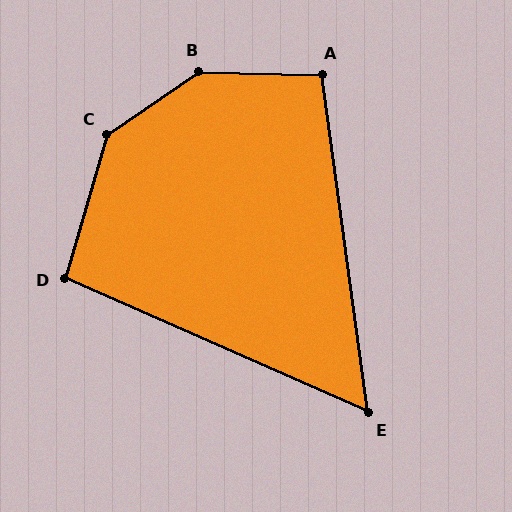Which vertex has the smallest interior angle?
E, at approximately 58 degrees.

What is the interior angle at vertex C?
Approximately 140 degrees (obtuse).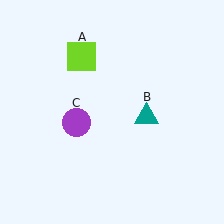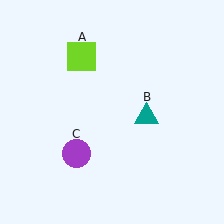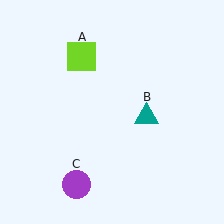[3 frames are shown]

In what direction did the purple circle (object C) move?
The purple circle (object C) moved down.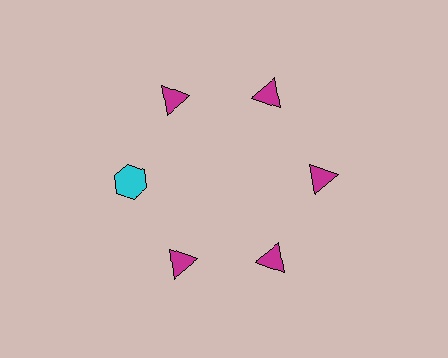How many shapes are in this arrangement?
There are 6 shapes arranged in a ring pattern.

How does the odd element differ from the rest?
It differs in both color (cyan instead of magenta) and shape (hexagon instead of triangle).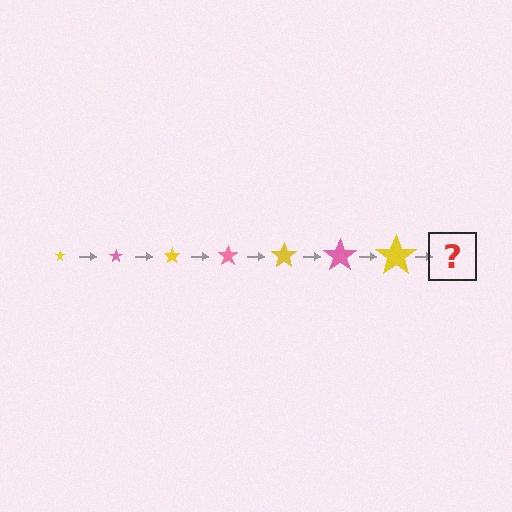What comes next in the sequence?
The next element should be a pink star, larger than the previous one.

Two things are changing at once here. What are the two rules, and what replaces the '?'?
The two rules are that the star grows larger each step and the color cycles through yellow and pink. The '?' should be a pink star, larger than the previous one.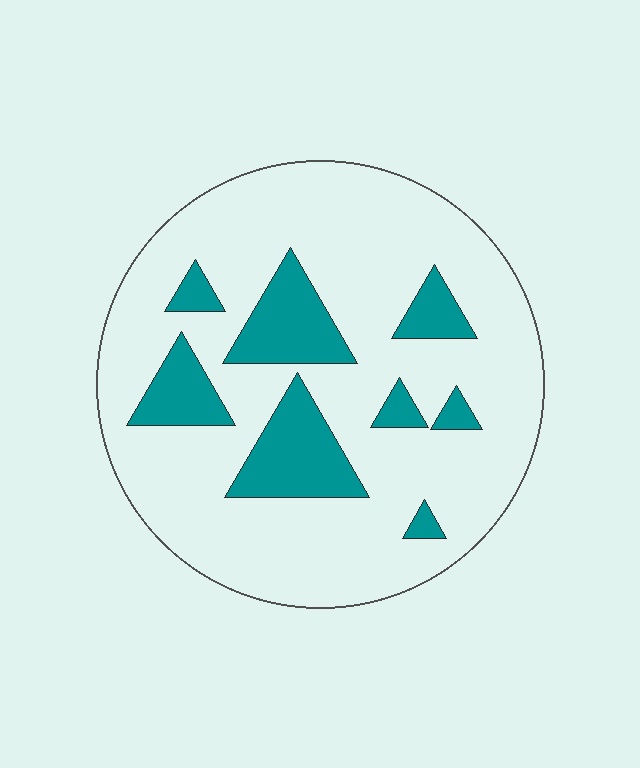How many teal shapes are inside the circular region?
8.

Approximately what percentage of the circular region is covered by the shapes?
Approximately 20%.